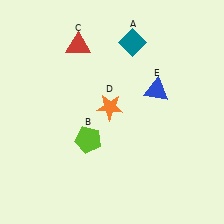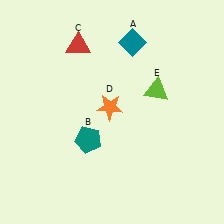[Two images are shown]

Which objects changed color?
B changed from lime to teal. E changed from blue to lime.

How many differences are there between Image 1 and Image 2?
There are 2 differences between the two images.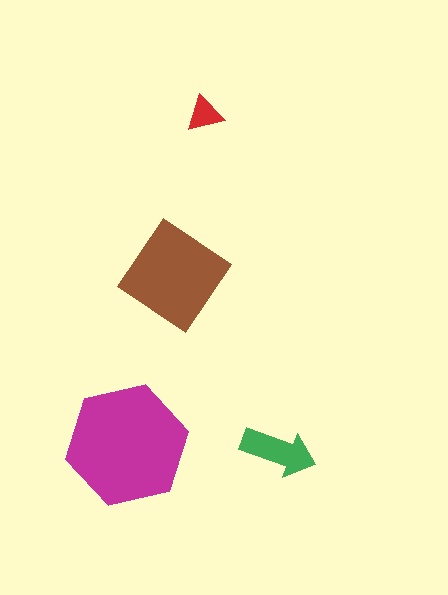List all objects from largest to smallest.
The magenta hexagon, the brown diamond, the green arrow, the red triangle.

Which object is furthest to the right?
The green arrow is rightmost.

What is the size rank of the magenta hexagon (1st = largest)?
1st.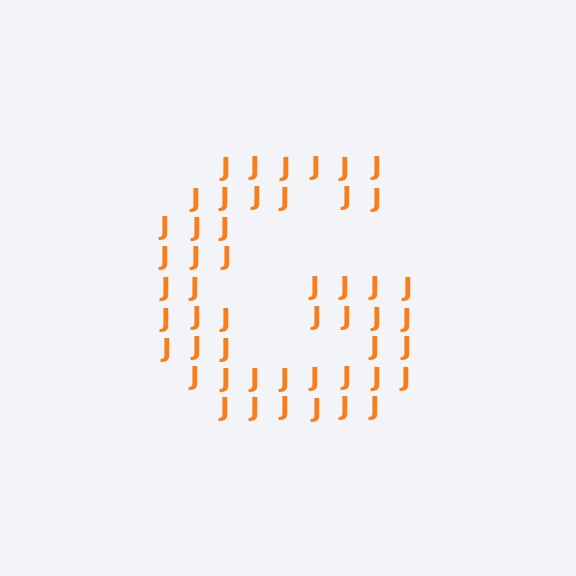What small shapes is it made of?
It is made of small letter J's.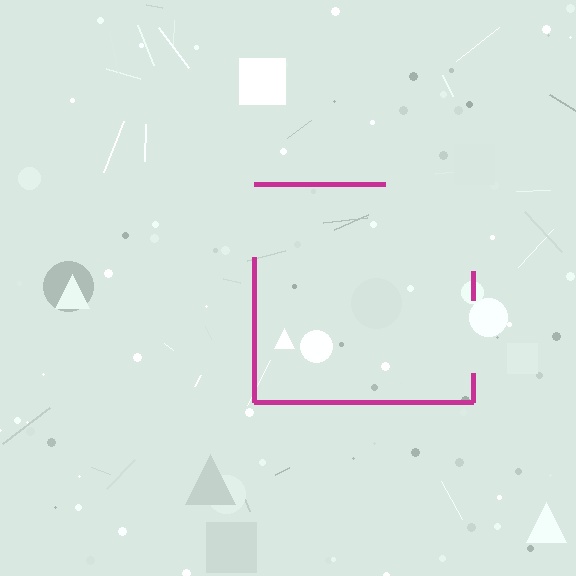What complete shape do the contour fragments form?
The contour fragments form a square.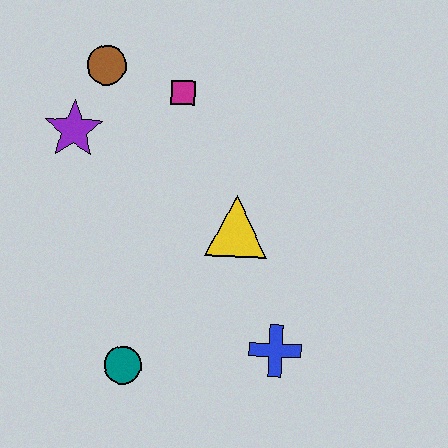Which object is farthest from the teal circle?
The brown circle is farthest from the teal circle.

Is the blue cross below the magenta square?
Yes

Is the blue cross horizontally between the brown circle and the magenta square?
No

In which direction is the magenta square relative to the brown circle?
The magenta square is to the right of the brown circle.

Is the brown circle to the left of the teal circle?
Yes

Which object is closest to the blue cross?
The yellow triangle is closest to the blue cross.